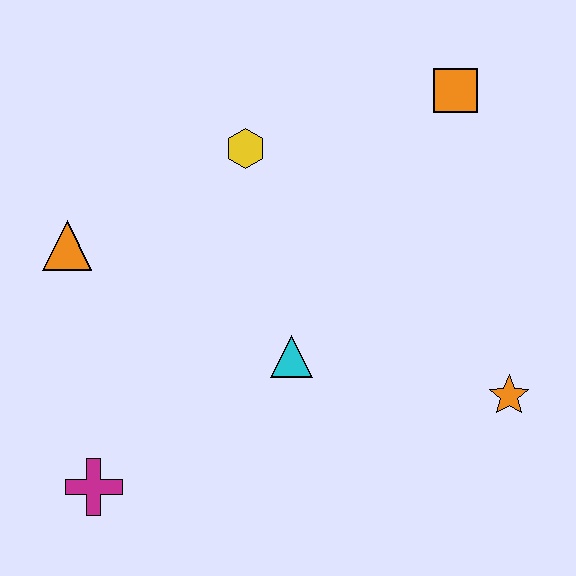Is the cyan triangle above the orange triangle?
No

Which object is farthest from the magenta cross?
The orange square is farthest from the magenta cross.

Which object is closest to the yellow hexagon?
The orange triangle is closest to the yellow hexagon.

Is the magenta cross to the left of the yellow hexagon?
Yes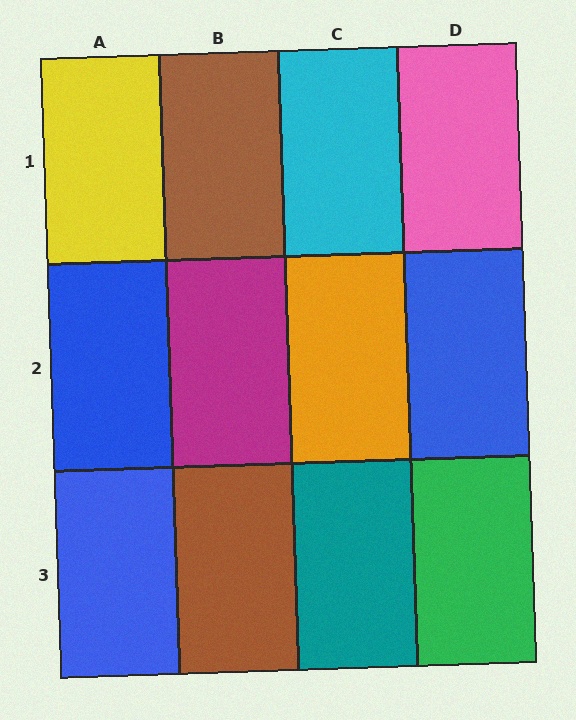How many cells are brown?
2 cells are brown.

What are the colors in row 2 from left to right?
Blue, magenta, orange, blue.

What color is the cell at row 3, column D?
Green.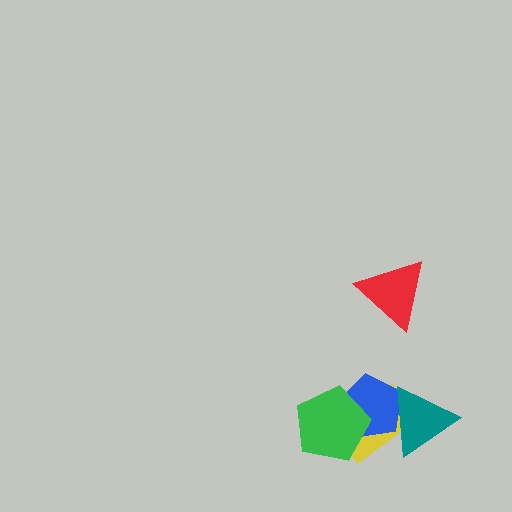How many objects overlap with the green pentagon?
2 objects overlap with the green pentagon.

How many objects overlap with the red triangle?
0 objects overlap with the red triangle.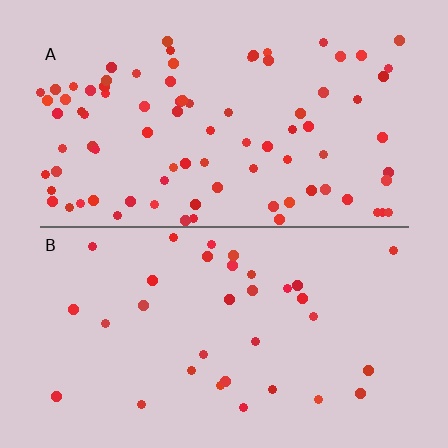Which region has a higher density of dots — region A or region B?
A (the top).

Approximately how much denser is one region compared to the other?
Approximately 2.6× — region A over region B.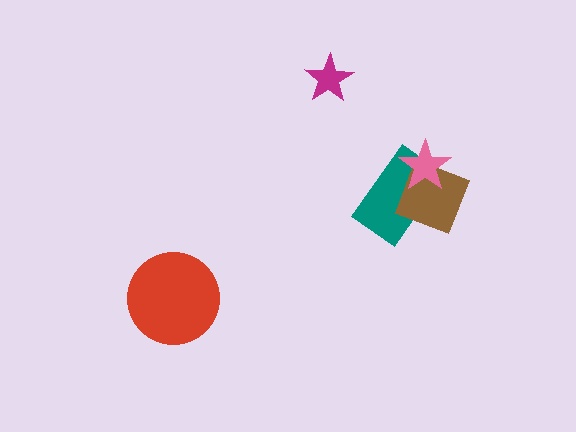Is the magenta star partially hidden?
No, no other shape covers it.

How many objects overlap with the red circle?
0 objects overlap with the red circle.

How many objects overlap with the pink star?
2 objects overlap with the pink star.